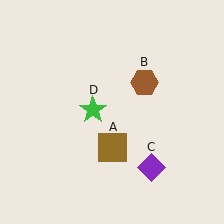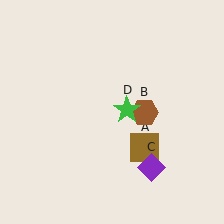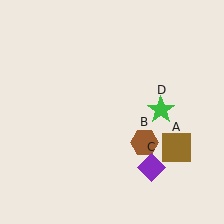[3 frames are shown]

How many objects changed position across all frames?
3 objects changed position: brown square (object A), brown hexagon (object B), green star (object D).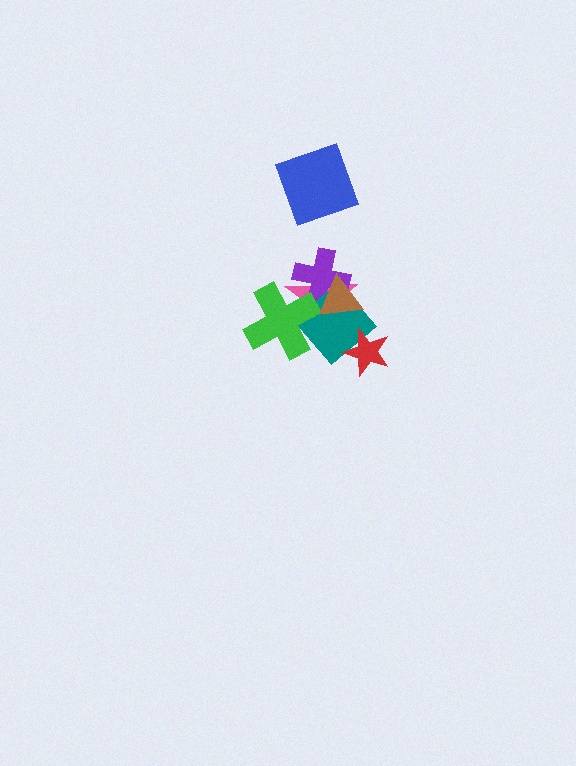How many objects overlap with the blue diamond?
0 objects overlap with the blue diamond.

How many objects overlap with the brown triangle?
3 objects overlap with the brown triangle.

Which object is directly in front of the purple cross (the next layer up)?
The teal diamond is directly in front of the purple cross.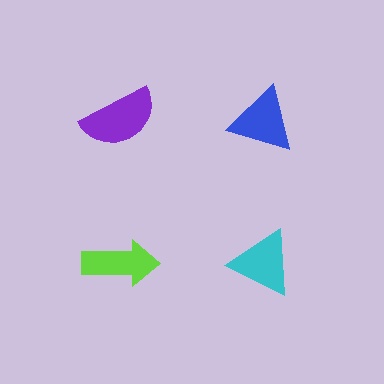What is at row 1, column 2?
A blue triangle.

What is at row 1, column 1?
A purple semicircle.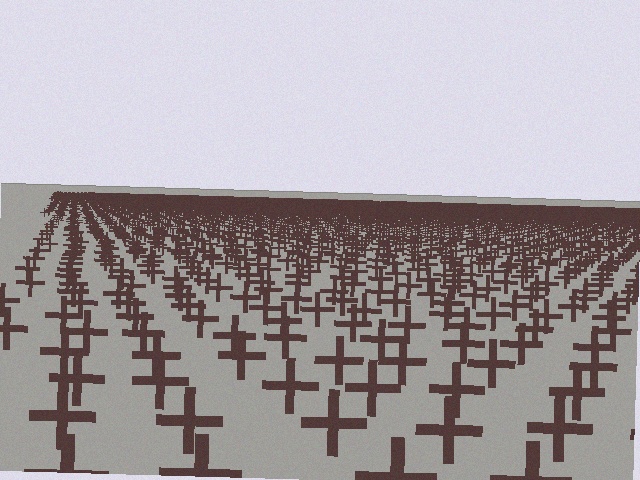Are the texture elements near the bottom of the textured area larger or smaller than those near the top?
Larger. Near the bottom, elements are closer to the viewer and appear at a bigger on-screen size.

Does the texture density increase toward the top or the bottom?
Density increases toward the top.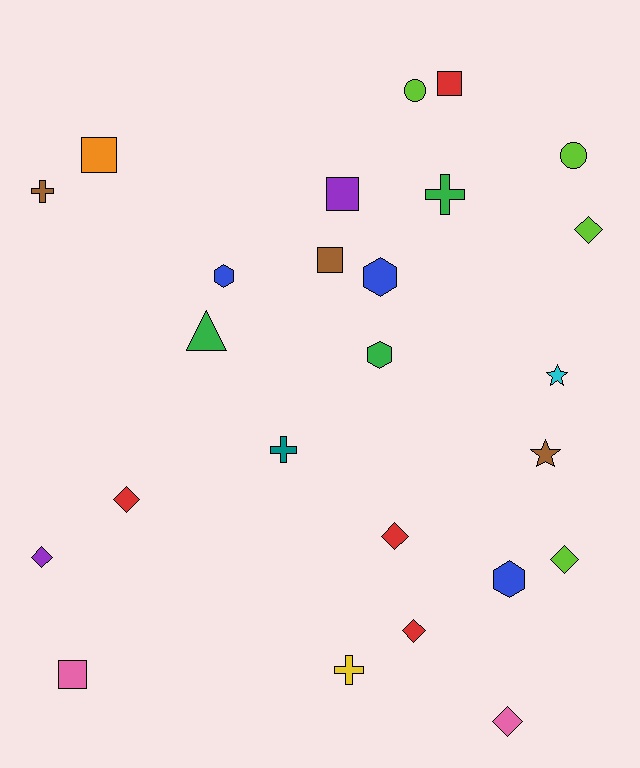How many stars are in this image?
There are 2 stars.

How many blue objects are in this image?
There are 3 blue objects.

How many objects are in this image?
There are 25 objects.